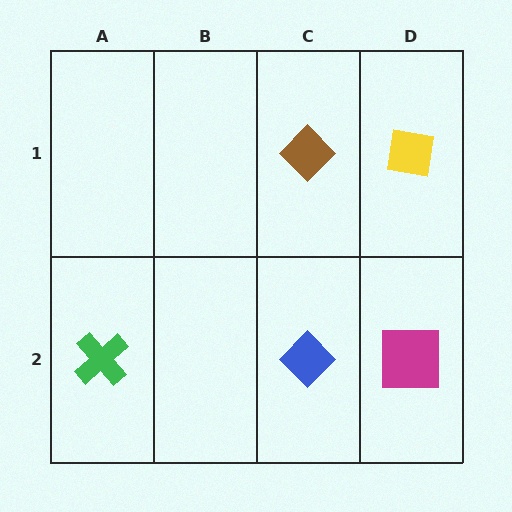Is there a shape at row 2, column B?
No, that cell is empty.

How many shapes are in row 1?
2 shapes.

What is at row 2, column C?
A blue diamond.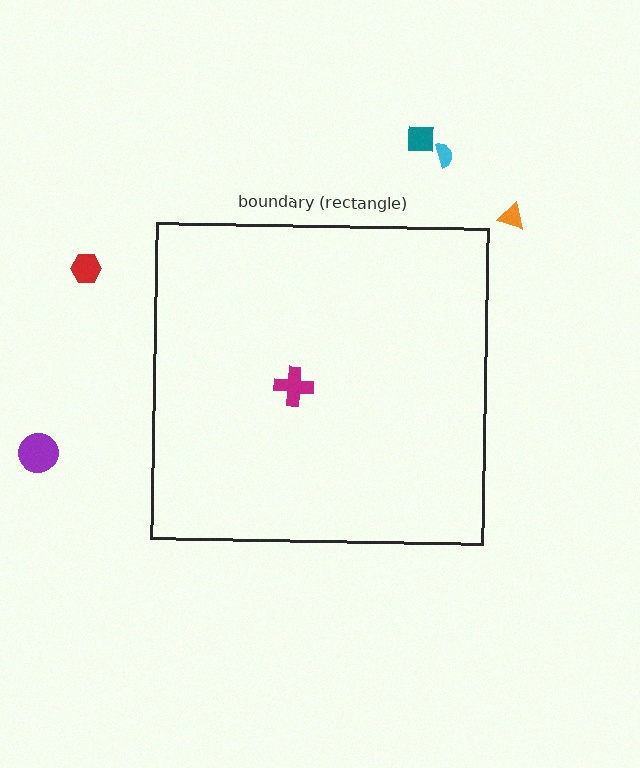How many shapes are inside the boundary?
1 inside, 5 outside.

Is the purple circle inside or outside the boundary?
Outside.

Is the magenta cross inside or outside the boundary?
Inside.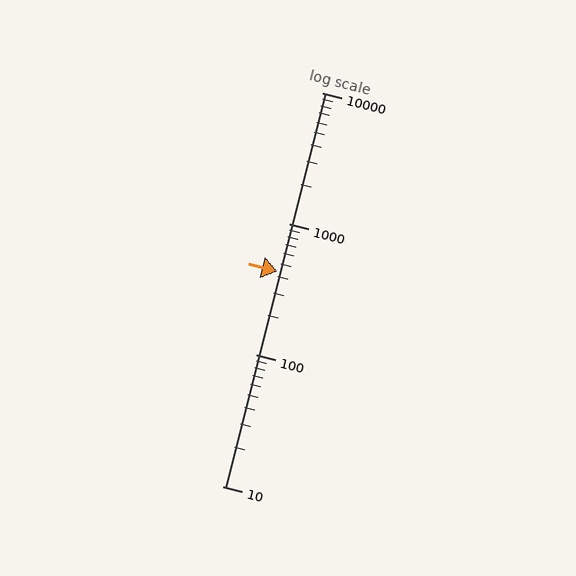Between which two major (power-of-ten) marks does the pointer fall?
The pointer is between 100 and 1000.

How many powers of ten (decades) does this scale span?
The scale spans 3 decades, from 10 to 10000.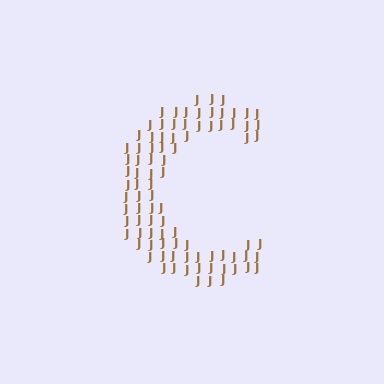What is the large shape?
The large shape is the letter C.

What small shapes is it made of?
It is made of small letter J's.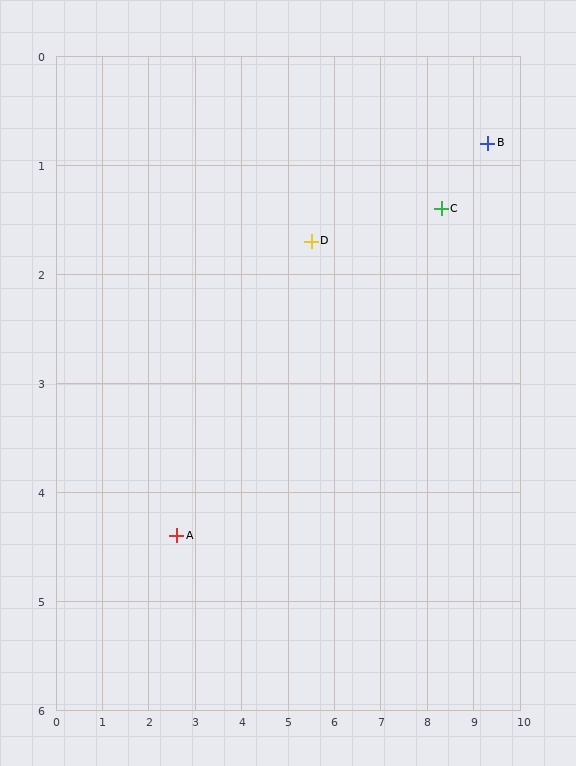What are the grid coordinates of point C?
Point C is at approximately (8.3, 1.4).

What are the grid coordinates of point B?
Point B is at approximately (9.3, 0.8).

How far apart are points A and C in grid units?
Points A and C are about 6.4 grid units apart.